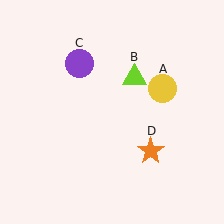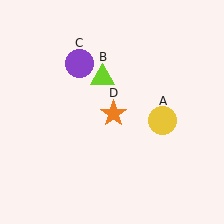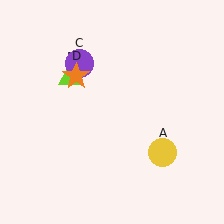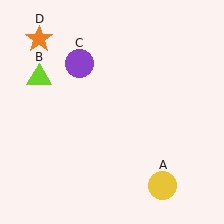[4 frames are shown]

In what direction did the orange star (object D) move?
The orange star (object D) moved up and to the left.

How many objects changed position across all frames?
3 objects changed position: yellow circle (object A), lime triangle (object B), orange star (object D).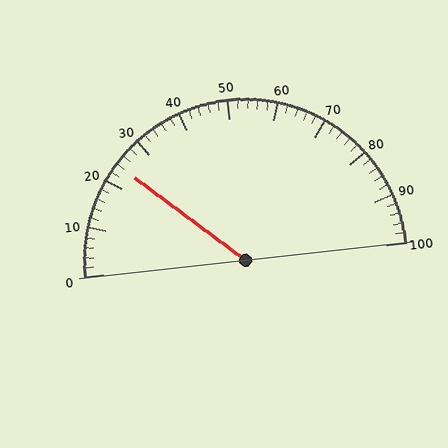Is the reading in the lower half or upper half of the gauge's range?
The reading is in the lower half of the range (0 to 100).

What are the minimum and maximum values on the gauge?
The gauge ranges from 0 to 100.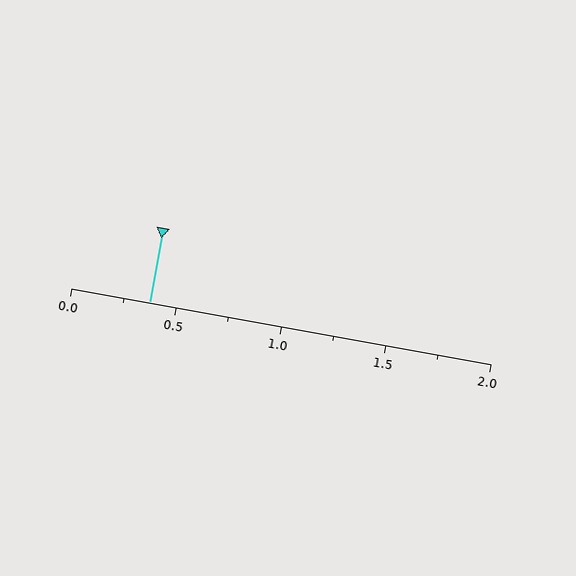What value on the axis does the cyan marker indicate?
The marker indicates approximately 0.38.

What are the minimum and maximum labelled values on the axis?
The axis runs from 0.0 to 2.0.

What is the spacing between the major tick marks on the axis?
The major ticks are spaced 0.5 apart.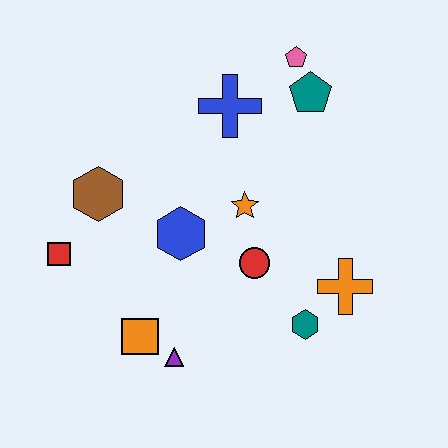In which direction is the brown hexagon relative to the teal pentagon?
The brown hexagon is to the left of the teal pentagon.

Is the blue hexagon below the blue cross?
Yes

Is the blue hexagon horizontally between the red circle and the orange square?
Yes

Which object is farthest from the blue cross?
The purple triangle is farthest from the blue cross.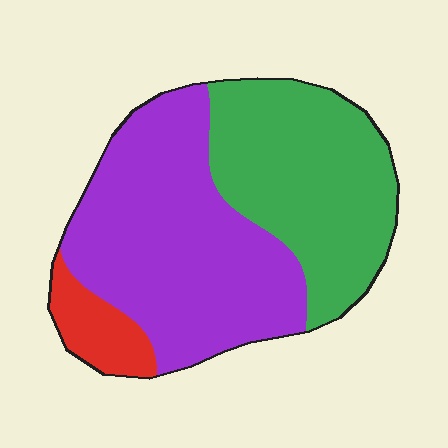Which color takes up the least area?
Red, at roughly 10%.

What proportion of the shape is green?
Green takes up about two fifths (2/5) of the shape.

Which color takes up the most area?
Purple, at roughly 50%.